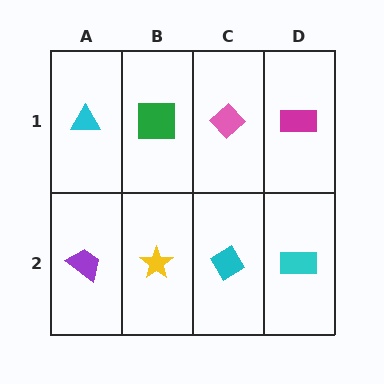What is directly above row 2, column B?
A green square.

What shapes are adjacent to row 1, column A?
A purple trapezoid (row 2, column A), a green square (row 1, column B).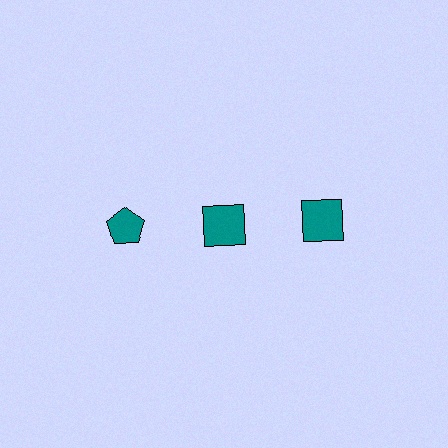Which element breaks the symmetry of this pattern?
The teal pentagon in the top row, leftmost column breaks the symmetry. All other shapes are teal squares.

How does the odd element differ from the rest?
It has a different shape: pentagon instead of square.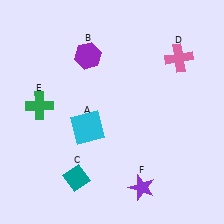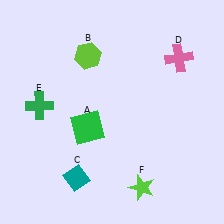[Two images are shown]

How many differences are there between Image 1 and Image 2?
There are 3 differences between the two images.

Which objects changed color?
A changed from cyan to green. B changed from purple to lime. F changed from purple to lime.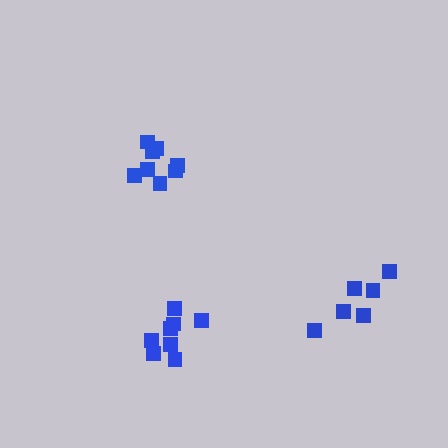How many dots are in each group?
Group 1: 8 dots, Group 2: 6 dots, Group 3: 8 dots (22 total).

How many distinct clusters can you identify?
There are 3 distinct clusters.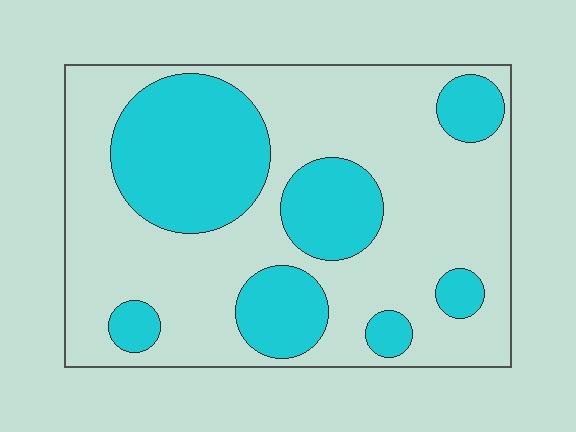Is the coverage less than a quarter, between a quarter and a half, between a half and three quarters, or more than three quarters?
Between a quarter and a half.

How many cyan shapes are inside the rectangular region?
7.